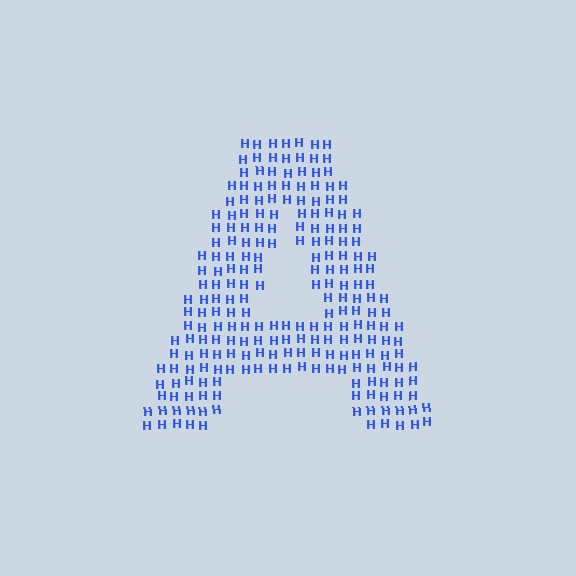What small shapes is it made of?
It is made of small letter H's.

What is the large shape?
The large shape is the letter A.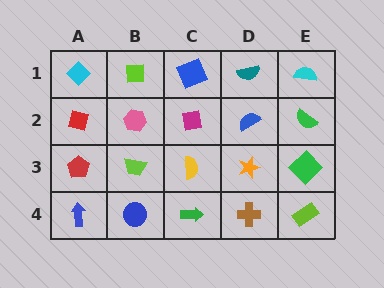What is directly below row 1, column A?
A red diamond.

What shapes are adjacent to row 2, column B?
A lime square (row 1, column B), a lime trapezoid (row 3, column B), a red diamond (row 2, column A), a magenta square (row 2, column C).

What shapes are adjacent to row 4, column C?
A yellow semicircle (row 3, column C), a blue circle (row 4, column B), a brown cross (row 4, column D).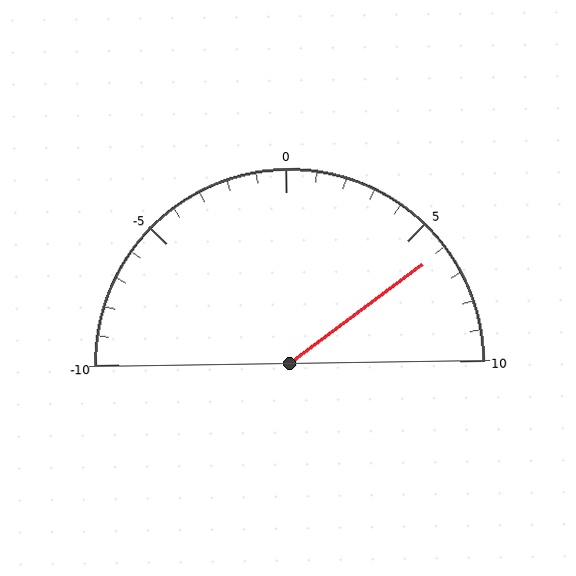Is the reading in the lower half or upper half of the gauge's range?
The reading is in the upper half of the range (-10 to 10).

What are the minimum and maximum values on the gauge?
The gauge ranges from -10 to 10.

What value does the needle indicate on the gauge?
The needle indicates approximately 6.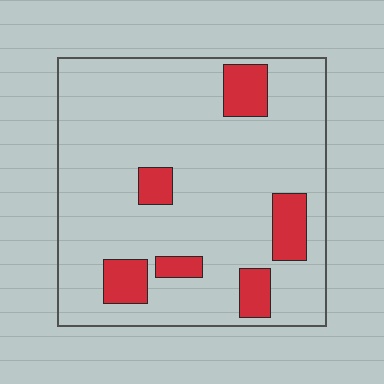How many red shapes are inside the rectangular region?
6.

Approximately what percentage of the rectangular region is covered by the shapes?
Approximately 15%.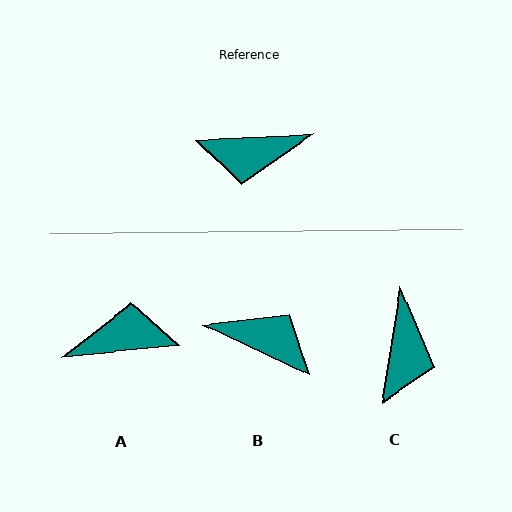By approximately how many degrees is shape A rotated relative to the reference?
Approximately 177 degrees clockwise.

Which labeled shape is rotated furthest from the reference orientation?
A, about 177 degrees away.